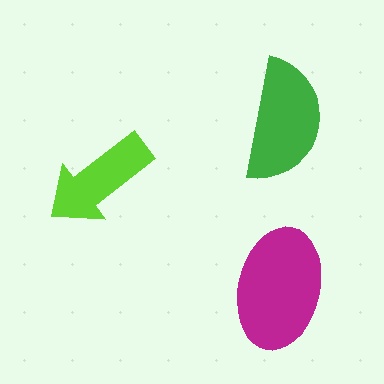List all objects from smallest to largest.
The lime arrow, the green semicircle, the magenta ellipse.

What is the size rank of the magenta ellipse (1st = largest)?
1st.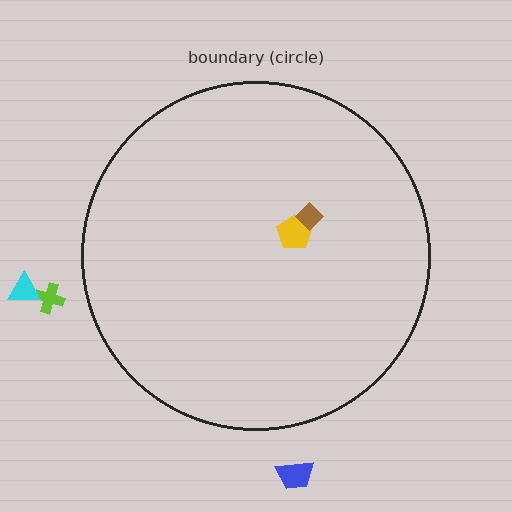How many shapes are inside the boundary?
2 inside, 3 outside.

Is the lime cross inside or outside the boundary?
Outside.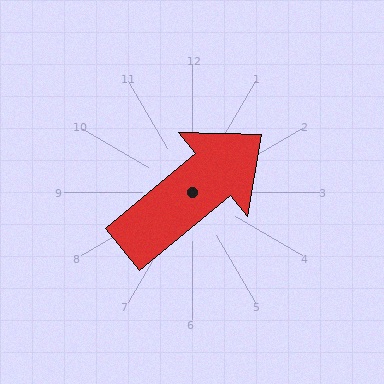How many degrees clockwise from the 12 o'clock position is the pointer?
Approximately 50 degrees.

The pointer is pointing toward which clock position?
Roughly 2 o'clock.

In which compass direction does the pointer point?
Northeast.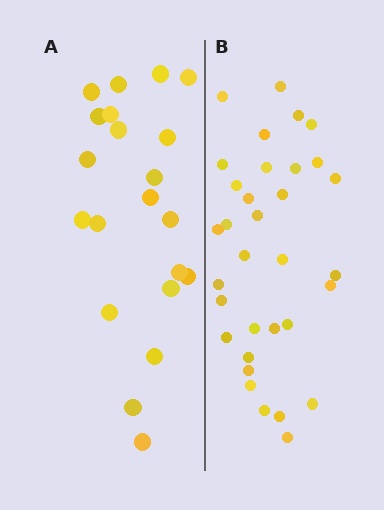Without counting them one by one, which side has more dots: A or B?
Region B (the right region) has more dots.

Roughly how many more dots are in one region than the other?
Region B has roughly 12 or so more dots than region A.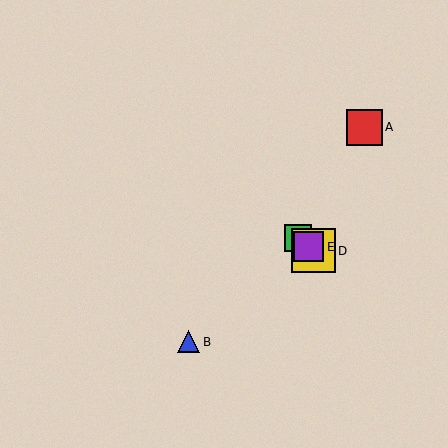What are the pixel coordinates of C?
Object C is at (298, 238).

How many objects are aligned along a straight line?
3 objects (C, D, E) are aligned along a straight line.